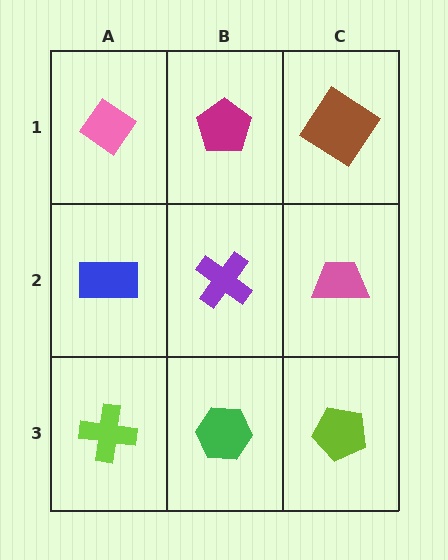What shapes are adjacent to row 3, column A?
A blue rectangle (row 2, column A), a green hexagon (row 3, column B).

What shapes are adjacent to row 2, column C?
A brown diamond (row 1, column C), a lime pentagon (row 3, column C), a purple cross (row 2, column B).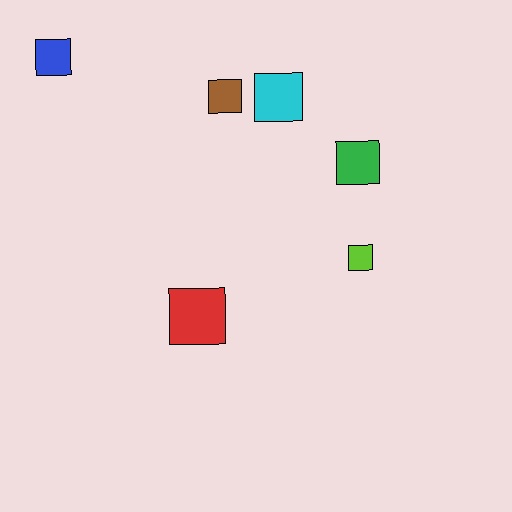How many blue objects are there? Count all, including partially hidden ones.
There is 1 blue object.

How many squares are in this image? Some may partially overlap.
There are 6 squares.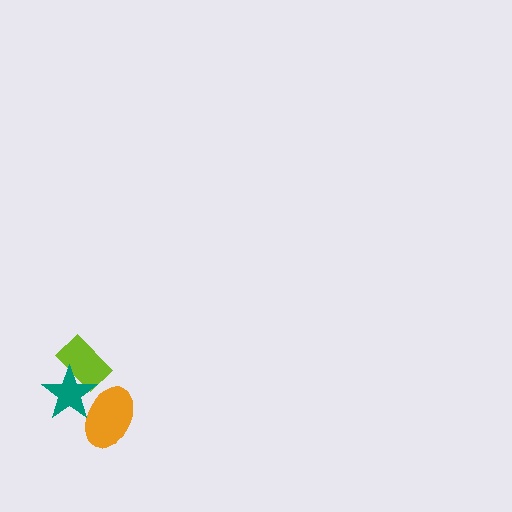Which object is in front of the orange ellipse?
The teal star is in front of the orange ellipse.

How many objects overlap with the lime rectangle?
1 object overlaps with the lime rectangle.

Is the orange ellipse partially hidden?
Yes, it is partially covered by another shape.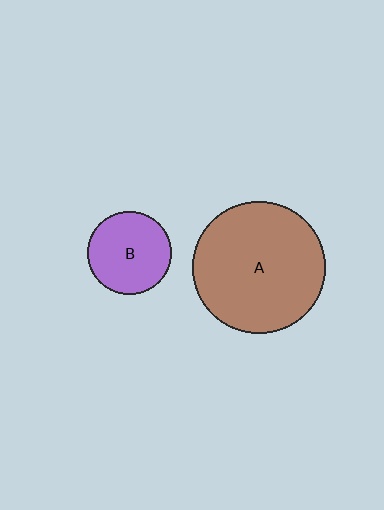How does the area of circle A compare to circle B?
Approximately 2.5 times.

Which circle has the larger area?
Circle A (brown).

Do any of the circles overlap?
No, none of the circles overlap.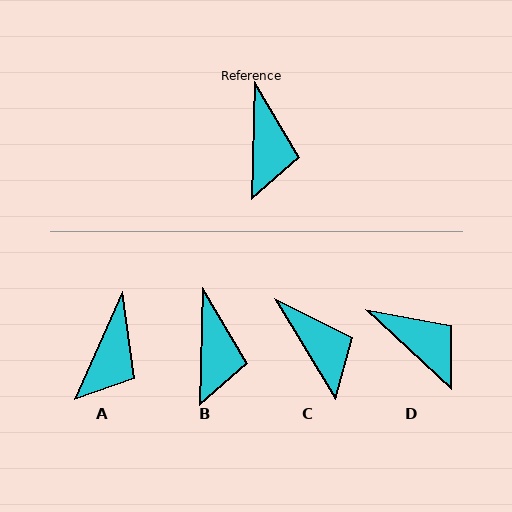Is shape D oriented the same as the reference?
No, it is off by about 49 degrees.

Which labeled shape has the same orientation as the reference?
B.